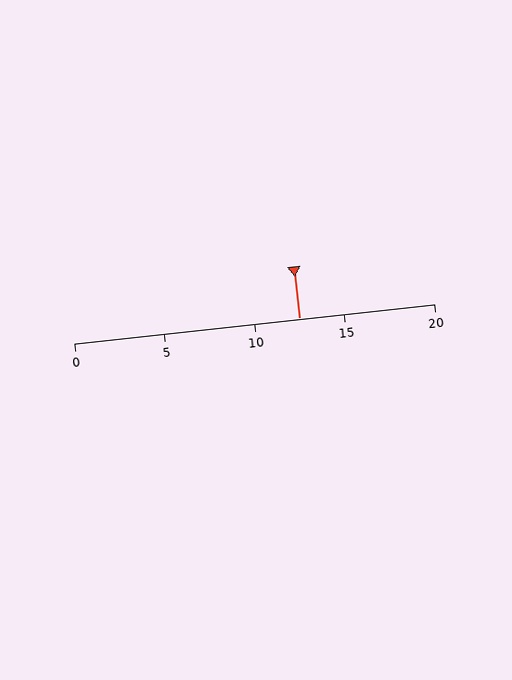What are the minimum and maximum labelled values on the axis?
The axis runs from 0 to 20.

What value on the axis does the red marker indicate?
The marker indicates approximately 12.5.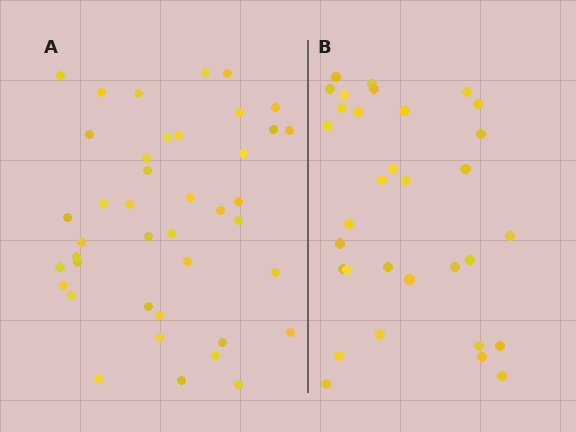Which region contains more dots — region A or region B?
Region A (the left region) has more dots.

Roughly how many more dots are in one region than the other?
Region A has roughly 8 or so more dots than region B.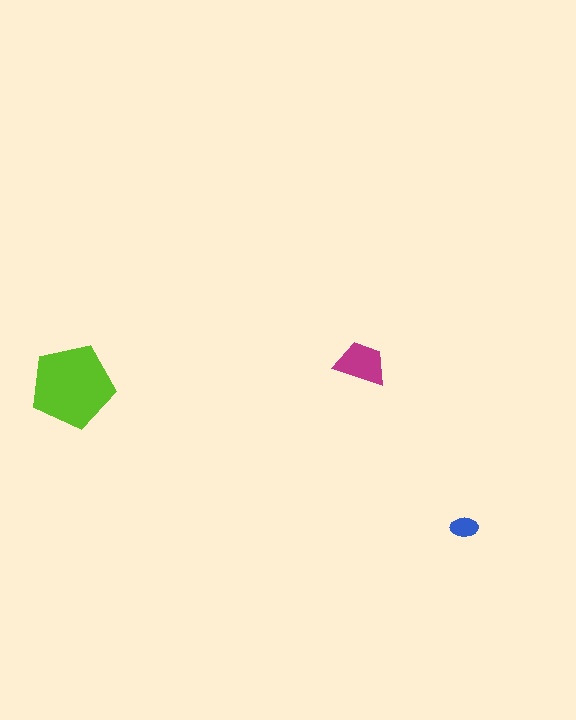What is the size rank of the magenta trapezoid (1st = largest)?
2nd.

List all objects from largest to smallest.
The lime pentagon, the magenta trapezoid, the blue ellipse.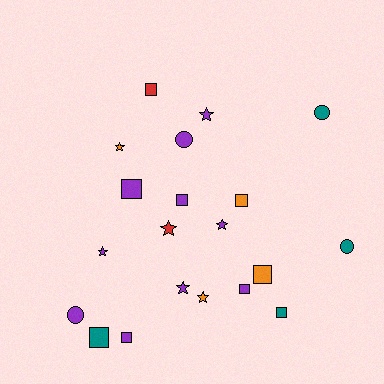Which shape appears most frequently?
Square, with 9 objects.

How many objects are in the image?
There are 20 objects.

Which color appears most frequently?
Purple, with 10 objects.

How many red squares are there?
There is 1 red square.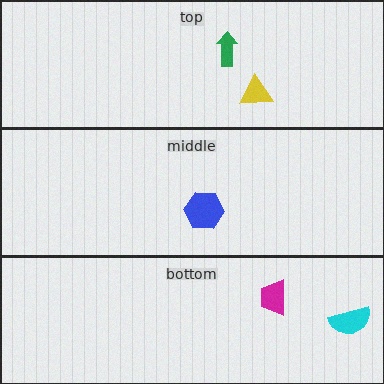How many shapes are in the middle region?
1.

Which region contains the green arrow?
The top region.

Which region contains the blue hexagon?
The middle region.